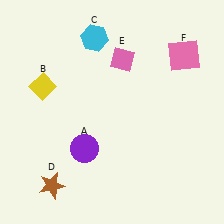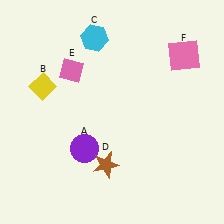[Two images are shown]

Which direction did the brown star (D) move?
The brown star (D) moved right.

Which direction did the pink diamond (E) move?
The pink diamond (E) moved left.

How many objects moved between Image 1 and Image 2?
2 objects moved between the two images.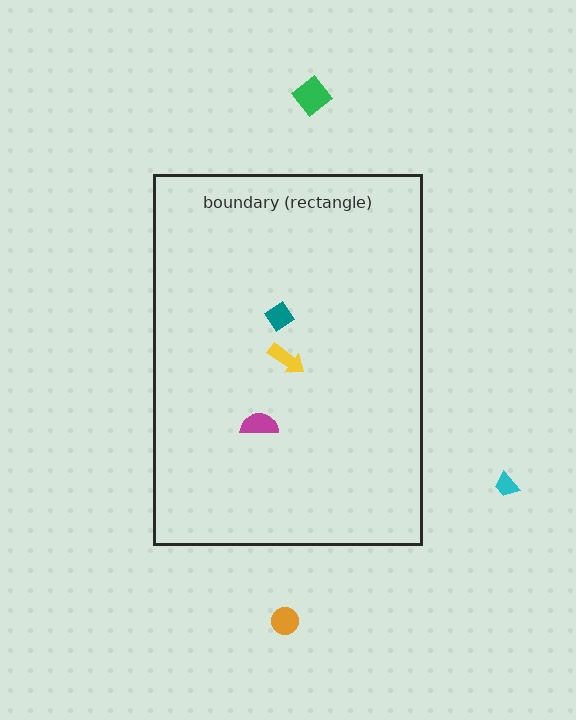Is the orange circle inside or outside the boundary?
Outside.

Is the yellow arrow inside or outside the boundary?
Inside.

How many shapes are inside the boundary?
3 inside, 3 outside.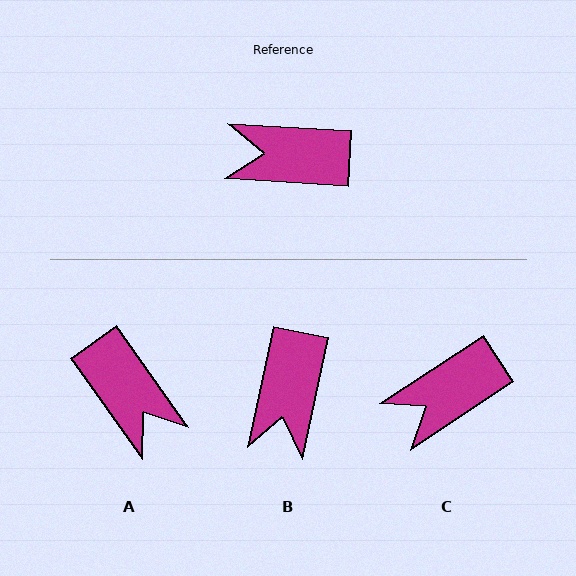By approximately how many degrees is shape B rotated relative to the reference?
Approximately 82 degrees counter-clockwise.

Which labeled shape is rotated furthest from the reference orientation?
A, about 129 degrees away.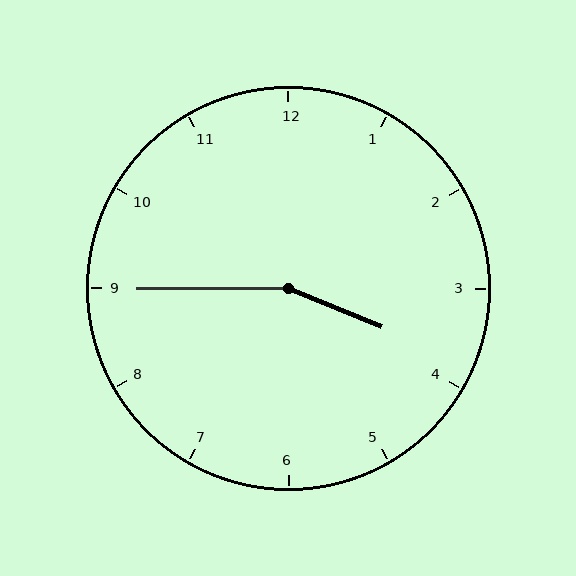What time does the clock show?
3:45.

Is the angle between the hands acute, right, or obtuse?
It is obtuse.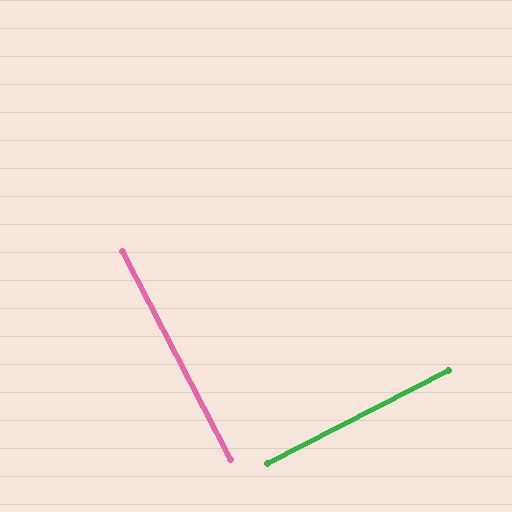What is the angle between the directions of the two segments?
Approximately 90 degrees.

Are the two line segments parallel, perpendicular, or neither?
Perpendicular — they meet at approximately 90°.